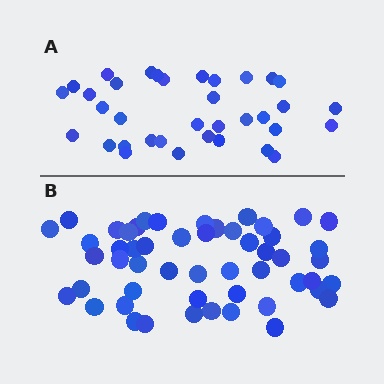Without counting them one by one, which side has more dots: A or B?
Region B (the bottom region) has more dots.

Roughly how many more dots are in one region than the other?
Region B has approximately 15 more dots than region A.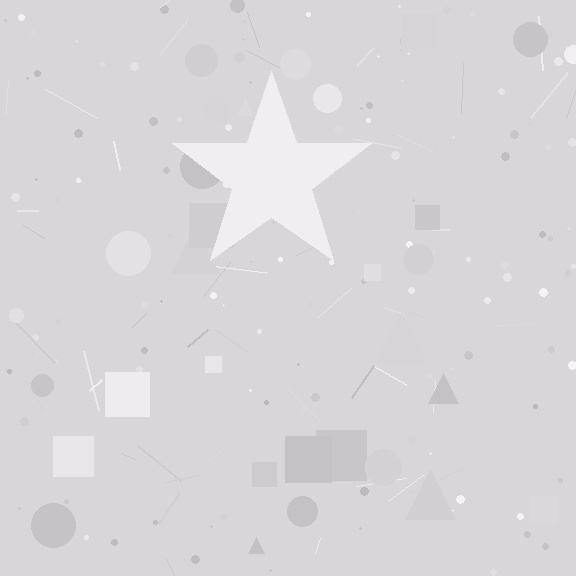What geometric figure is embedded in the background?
A star is embedded in the background.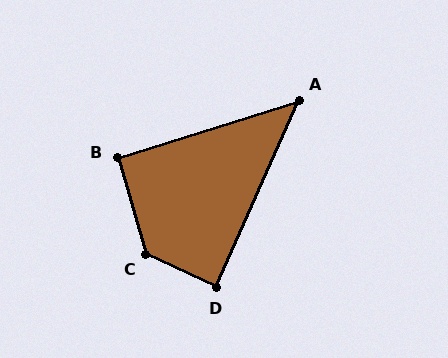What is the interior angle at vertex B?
Approximately 91 degrees (approximately right).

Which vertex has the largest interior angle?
C, at approximately 131 degrees.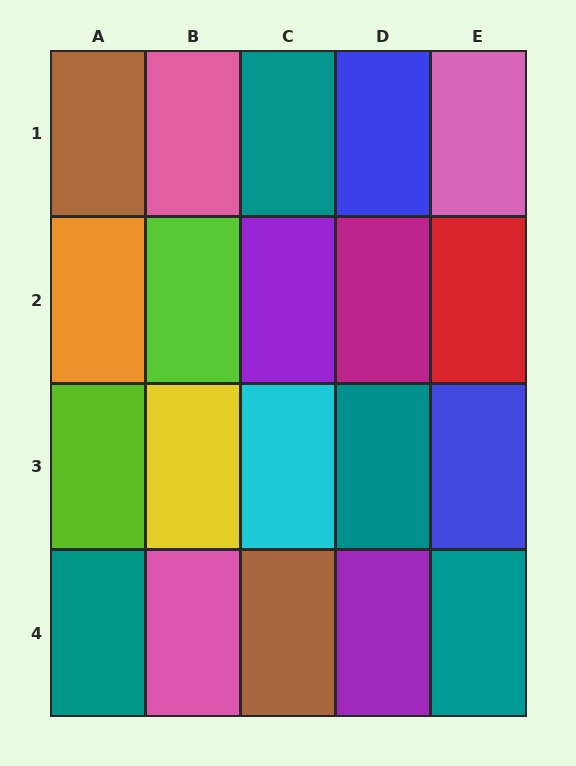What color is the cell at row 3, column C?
Cyan.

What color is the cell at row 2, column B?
Lime.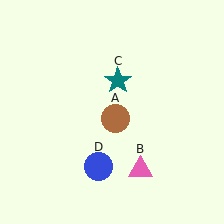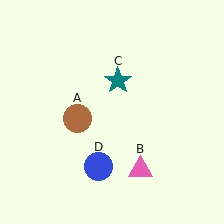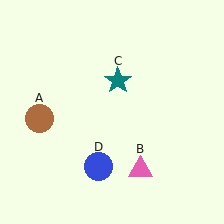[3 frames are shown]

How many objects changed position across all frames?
1 object changed position: brown circle (object A).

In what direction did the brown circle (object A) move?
The brown circle (object A) moved left.